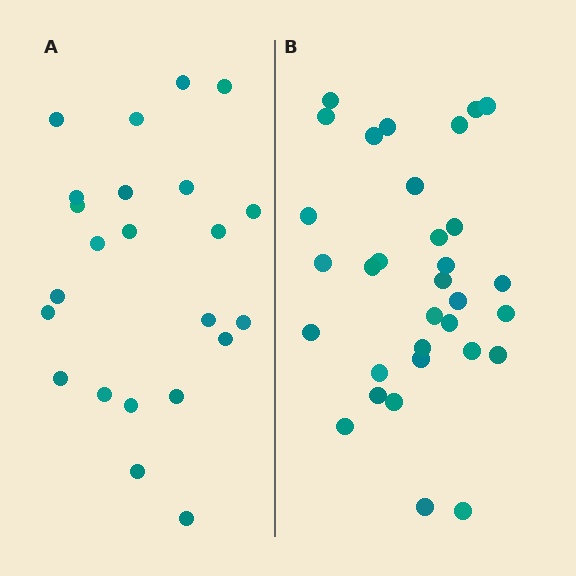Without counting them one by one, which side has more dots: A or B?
Region B (the right region) has more dots.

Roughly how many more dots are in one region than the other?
Region B has roughly 8 or so more dots than region A.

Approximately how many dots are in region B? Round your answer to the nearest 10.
About 30 dots. (The exact count is 32, which rounds to 30.)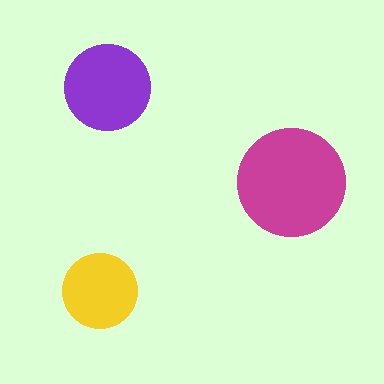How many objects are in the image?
There are 3 objects in the image.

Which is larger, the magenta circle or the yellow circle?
The magenta one.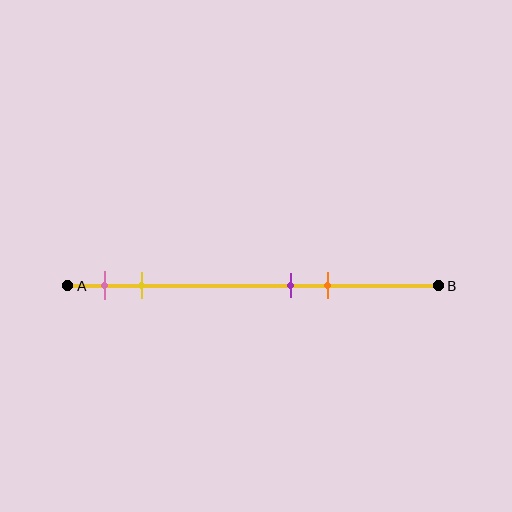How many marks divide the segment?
There are 4 marks dividing the segment.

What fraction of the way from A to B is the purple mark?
The purple mark is approximately 60% (0.6) of the way from A to B.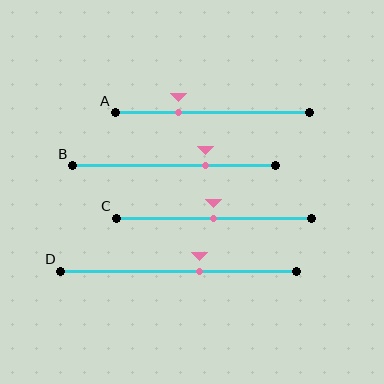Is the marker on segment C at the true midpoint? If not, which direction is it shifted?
Yes, the marker on segment C is at the true midpoint.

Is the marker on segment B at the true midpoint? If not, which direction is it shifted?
No, the marker on segment B is shifted to the right by about 16% of the segment length.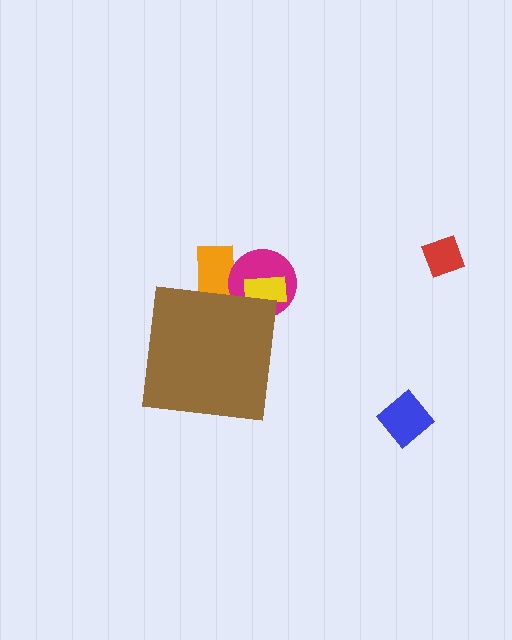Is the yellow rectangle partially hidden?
Yes, the yellow rectangle is partially hidden behind the brown square.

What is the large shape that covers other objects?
A brown square.